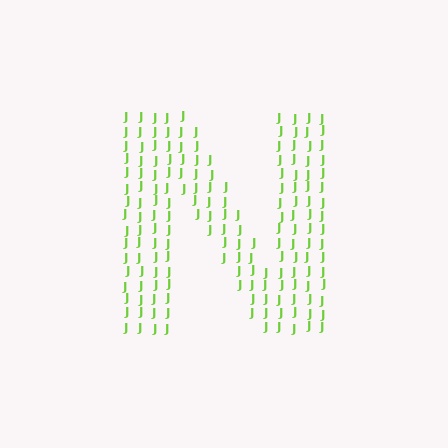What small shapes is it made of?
It is made of small letter J's.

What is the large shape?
The large shape is the letter N.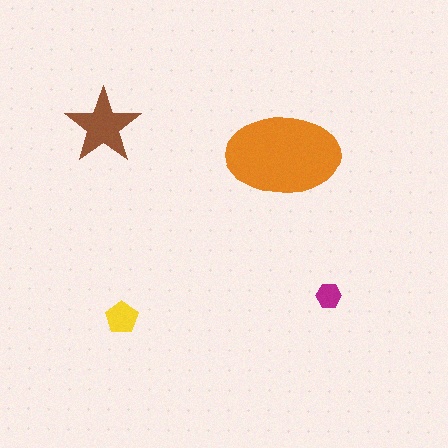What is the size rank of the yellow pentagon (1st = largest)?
3rd.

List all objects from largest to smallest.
The orange ellipse, the brown star, the yellow pentagon, the magenta hexagon.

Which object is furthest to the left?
The brown star is leftmost.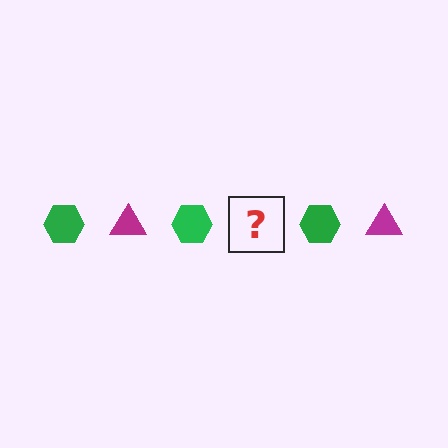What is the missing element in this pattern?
The missing element is a magenta triangle.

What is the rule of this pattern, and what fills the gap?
The rule is that the pattern alternates between green hexagon and magenta triangle. The gap should be filled with a magenta triangle.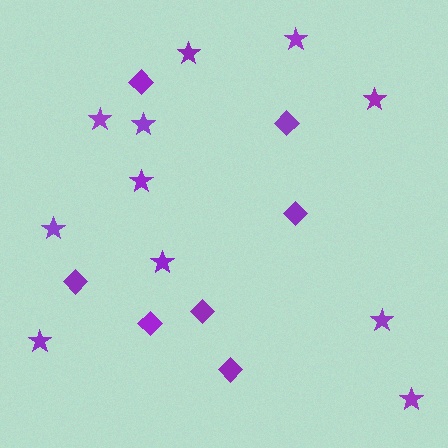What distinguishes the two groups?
There are 2 groups: one group of diamonds (7) and one group of stars (11).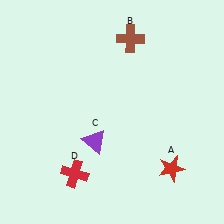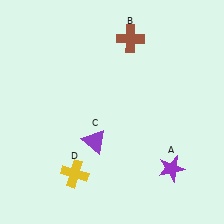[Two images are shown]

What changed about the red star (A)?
In Image 1, A is red. In Image 2, it changed to purple.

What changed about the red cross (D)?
In Image 1, D is red. In Image 2, it changed to yellow.